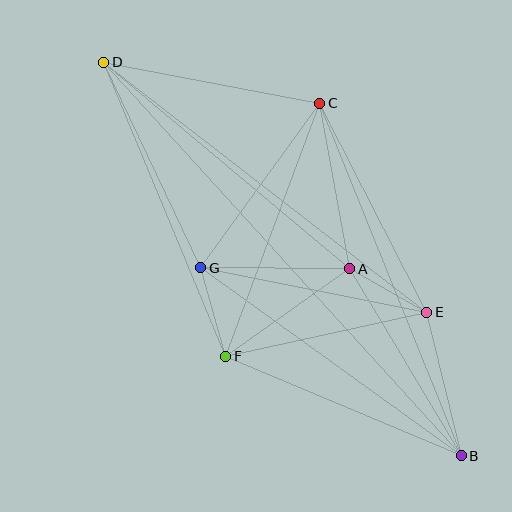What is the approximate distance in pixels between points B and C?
The distance between B and C is approximately 380 pixels.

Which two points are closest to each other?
Points A and E are closest to each other.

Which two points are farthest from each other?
Points B and D are farthest from each other.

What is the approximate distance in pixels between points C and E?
The distance between C and E is approximately 234 pixels.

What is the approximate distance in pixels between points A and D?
The distance between A and D is approximately 321 pixels.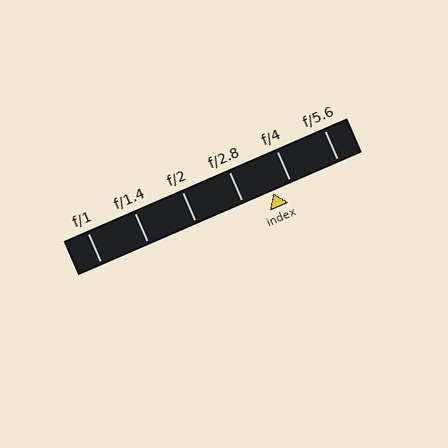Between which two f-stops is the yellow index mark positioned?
The index mark is between f/2.8 and f/4.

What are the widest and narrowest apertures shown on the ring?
The widest aperture shown is f/1 and the narrowest is f/5.6.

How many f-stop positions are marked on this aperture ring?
There are 6 f-stop positions marked.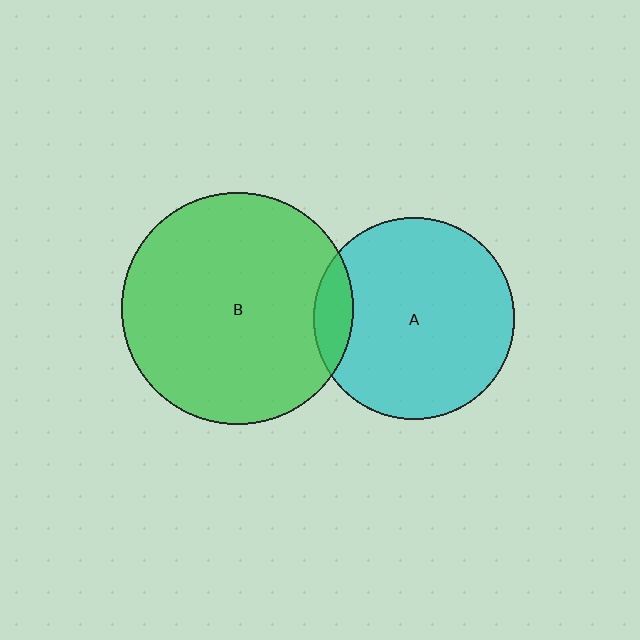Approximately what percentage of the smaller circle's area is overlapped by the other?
Approximately 10%.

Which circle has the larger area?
Circle B (green).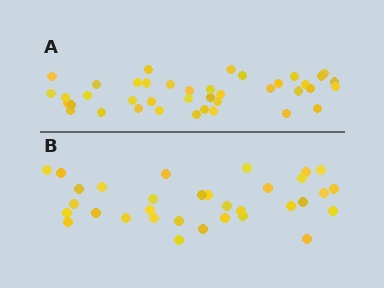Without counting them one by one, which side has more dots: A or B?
Region A (the top region) has more dots.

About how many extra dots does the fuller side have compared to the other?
Region A has roughly 8 or so more dots than region B.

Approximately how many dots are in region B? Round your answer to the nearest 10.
About 30 dots. (The exact count is 33, which rounds to 30.)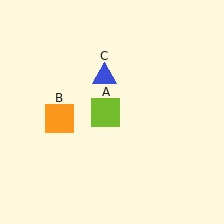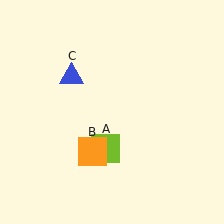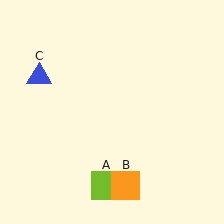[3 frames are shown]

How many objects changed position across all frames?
3 objects changed position: lime square (object A), orange square (object B), blue triangle (object C).